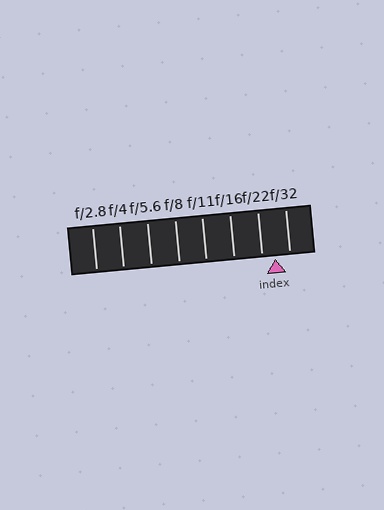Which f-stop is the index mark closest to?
The index mark is closest to f/22.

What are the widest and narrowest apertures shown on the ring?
The widest aperture shown is f/2.8 and the narrowest is f/32.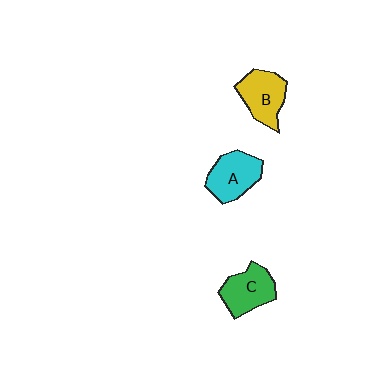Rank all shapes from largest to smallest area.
From largest to smallest: A (cyan), B (yellow), C (green).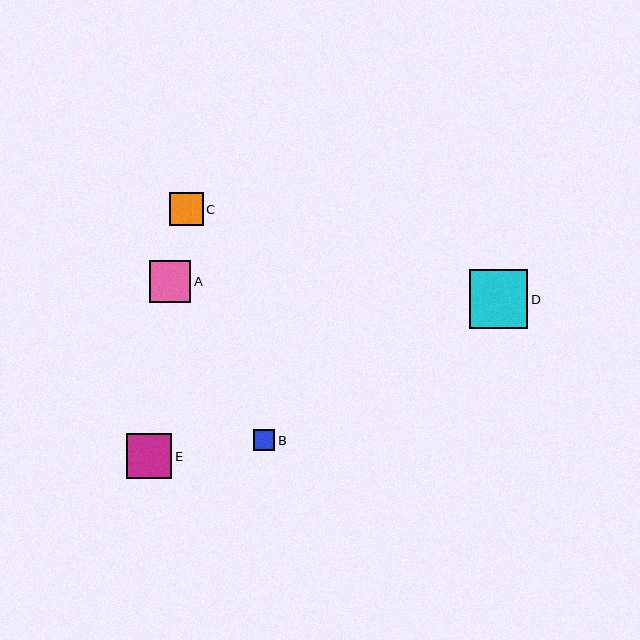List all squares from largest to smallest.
From largest to smallest: D, E, A, C, B.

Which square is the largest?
Square D is the largest with a size of approximately 59 pixels.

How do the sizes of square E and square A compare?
Square E and square A are approximately the same size.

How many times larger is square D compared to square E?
Square D is approximately 1.3 times the size of square E.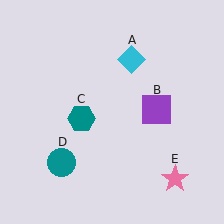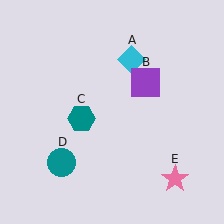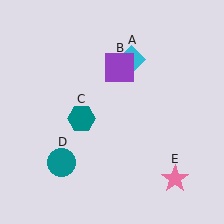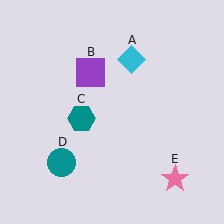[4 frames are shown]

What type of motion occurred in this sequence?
The purple square (object B) rotated counterclockwise around the center of the scene.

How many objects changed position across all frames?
1 object changed position: purple square (object B).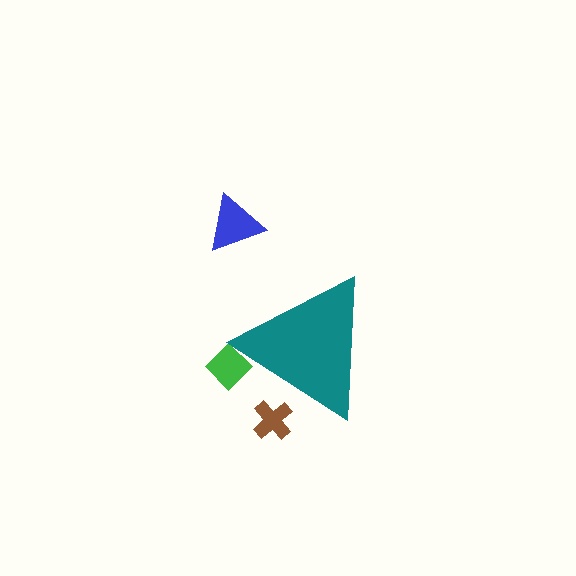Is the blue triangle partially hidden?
No, the blue triangle is fully visible.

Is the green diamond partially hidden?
Yes, the green diamond is partially hidden behind the teal triangle.